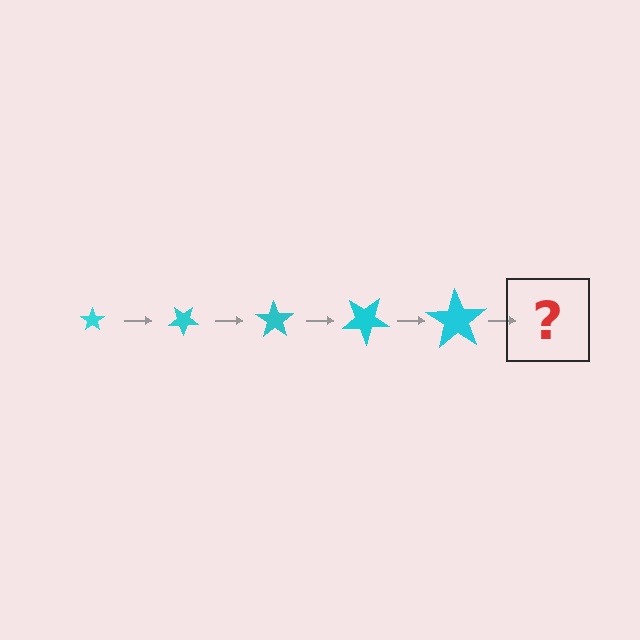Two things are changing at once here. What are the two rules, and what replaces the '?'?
The two rules are that the star grows larger each step and it rotates 35 degrees each step. The '?' should be a star, larger than the previous one and rotated 175 degrees from the start.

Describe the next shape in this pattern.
It should be a star, larger than the previous one and rotated 175 degrees from the start.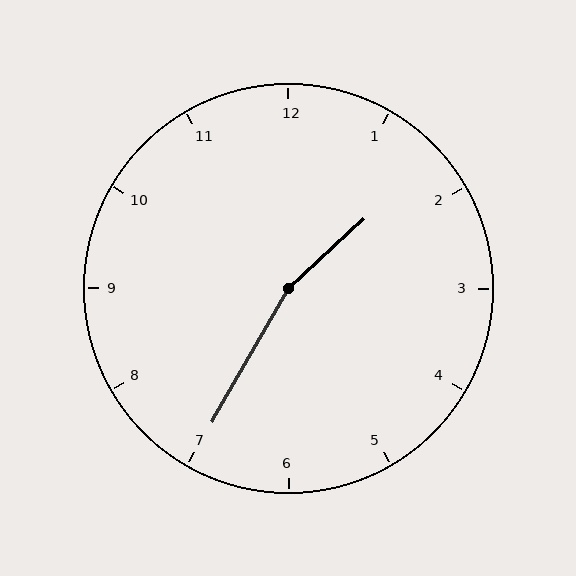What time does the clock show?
1:35.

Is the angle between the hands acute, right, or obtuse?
It is obtuse.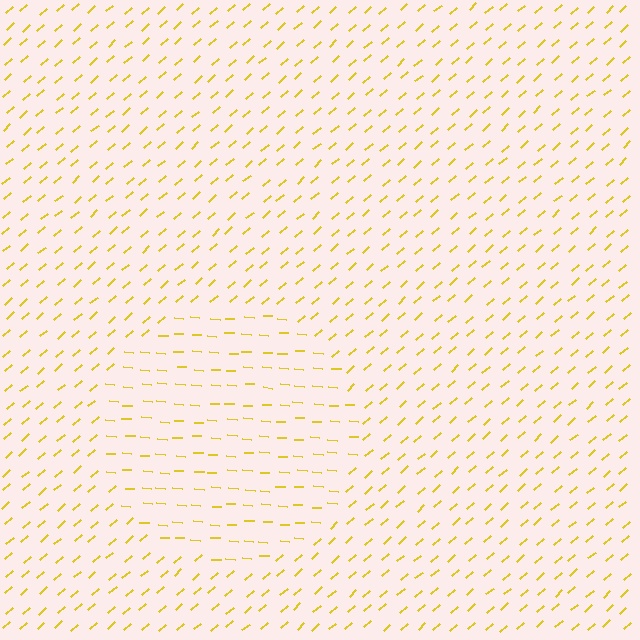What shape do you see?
I see a circle.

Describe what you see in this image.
The image is filled with small yellow line segments. A circle region in the image has lines oriented differently from the surrounding lines, creating a visible texture boundary.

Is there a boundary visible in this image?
Yes, there is a texture boundary formed by a change in line orientation.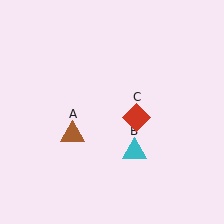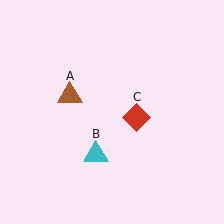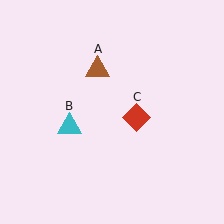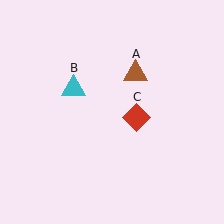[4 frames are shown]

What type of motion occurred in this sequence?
The brown triangle (object A), cyan triangle (object B) rotated clockwise around the center of the scene.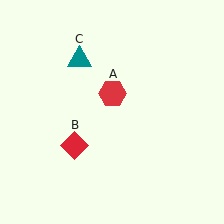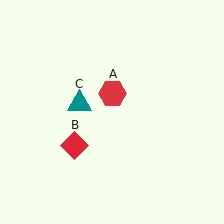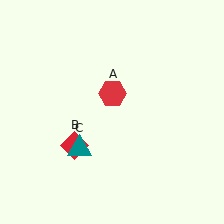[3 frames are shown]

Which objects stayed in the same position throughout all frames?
Red hexagon (object A) and red diamond (object B) remained stationary.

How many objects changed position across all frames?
1 object changed position: teal triangle (object C).